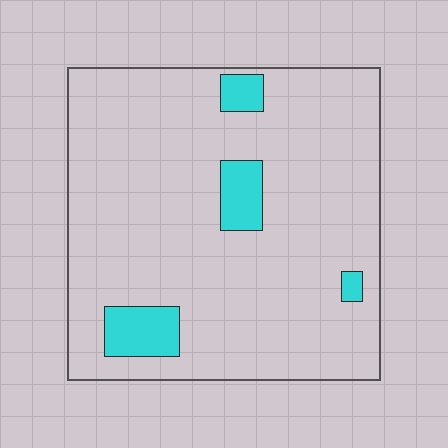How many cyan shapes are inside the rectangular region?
4.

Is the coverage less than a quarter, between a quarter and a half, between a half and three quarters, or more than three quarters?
Less than a quarter.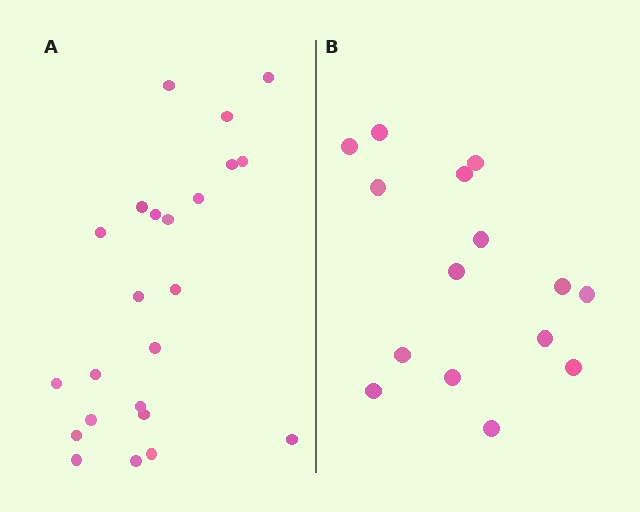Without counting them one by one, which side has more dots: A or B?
Region A (the left region) has more dots.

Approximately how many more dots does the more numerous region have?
Region A has roughly 8 or so more dots than region B.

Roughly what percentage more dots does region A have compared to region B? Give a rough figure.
About 55% more.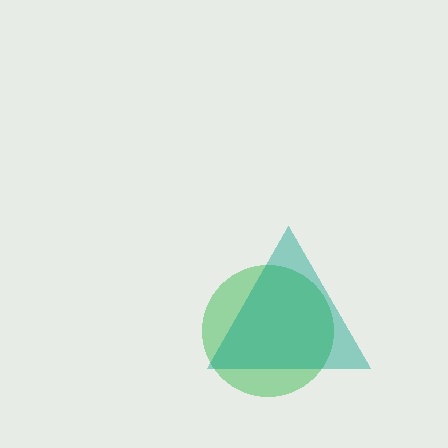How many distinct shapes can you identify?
There are 2 distinct shapes: a green circle, a teal triangle.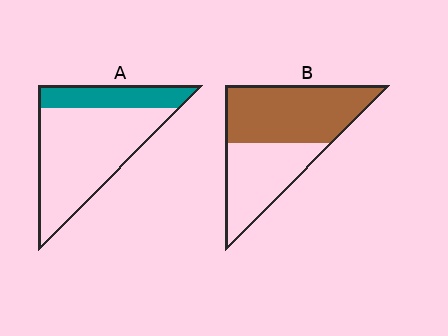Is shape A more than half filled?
No.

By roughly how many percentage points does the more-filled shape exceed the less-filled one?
By roughly 30 percentage points (B over A).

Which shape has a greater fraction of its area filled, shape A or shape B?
Shape B.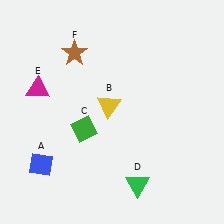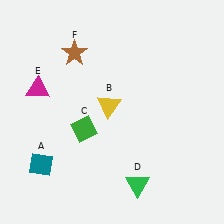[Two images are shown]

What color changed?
The diamond (A) changed from blue in Image 1 to teal in Image 2.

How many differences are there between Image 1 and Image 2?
There is 1 difference between the two images.